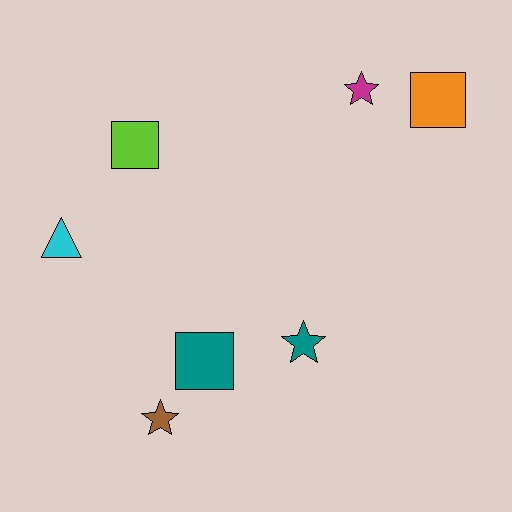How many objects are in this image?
There are 7 objects.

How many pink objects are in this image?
There are no pink objects.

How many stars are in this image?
There are 3 stars.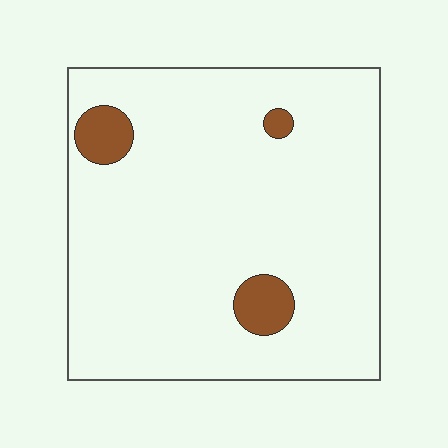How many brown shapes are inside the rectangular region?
3.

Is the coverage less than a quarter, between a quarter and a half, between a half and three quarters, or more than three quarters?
Less than a quarter.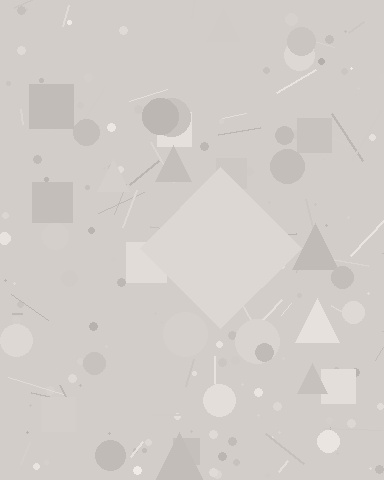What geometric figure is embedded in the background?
A diamond is embedded in the background.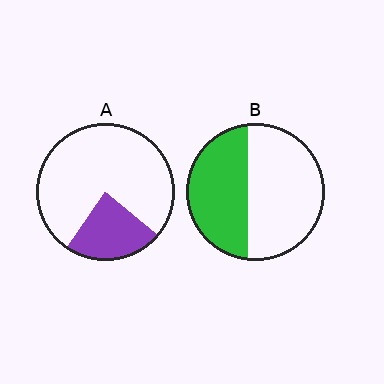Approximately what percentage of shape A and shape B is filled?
A is approximately 25% and B is approximately 45%.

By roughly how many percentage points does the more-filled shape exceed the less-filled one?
By roughly 20 percentage points (B over A).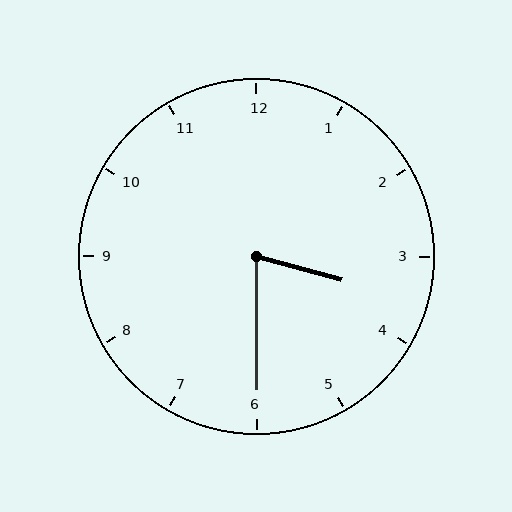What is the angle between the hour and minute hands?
Approximately 75 degrees.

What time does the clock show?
3:30.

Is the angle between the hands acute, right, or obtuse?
It is acute.